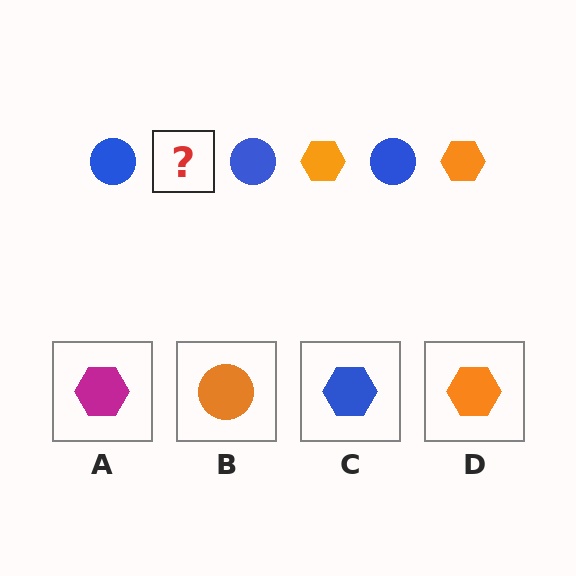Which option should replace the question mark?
Option D.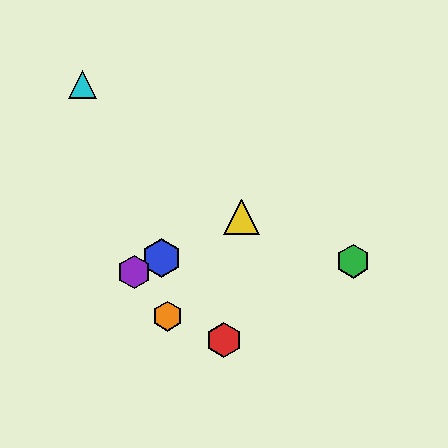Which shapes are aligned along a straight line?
The blue hexagon, the yellow triangle, the purple hexagon are aligned along a straight line.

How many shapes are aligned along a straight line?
3 shapes (the blue hexagon, the yellow triangle, the purple hexagon) are aligned along a straight line.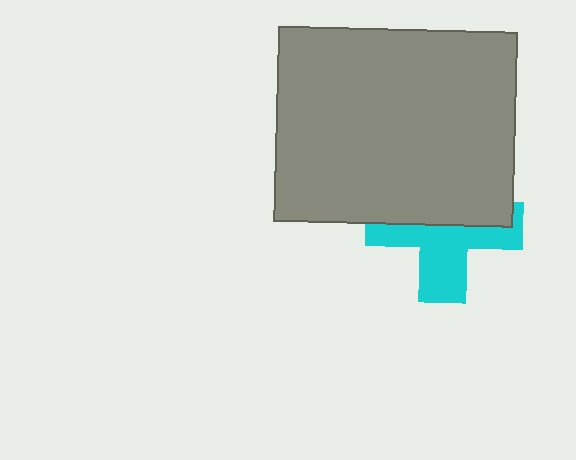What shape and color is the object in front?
The object in front is a gray rectangle.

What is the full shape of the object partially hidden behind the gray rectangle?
The partially hidden object is a cyan cross.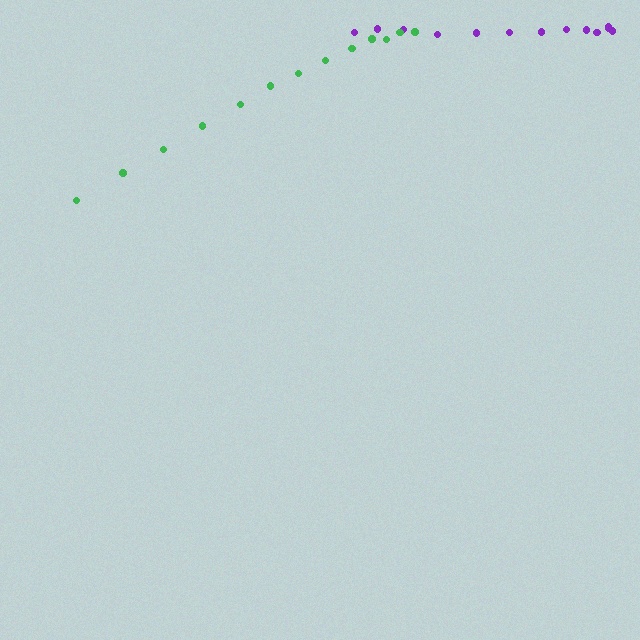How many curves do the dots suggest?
There are 2 distinct paths.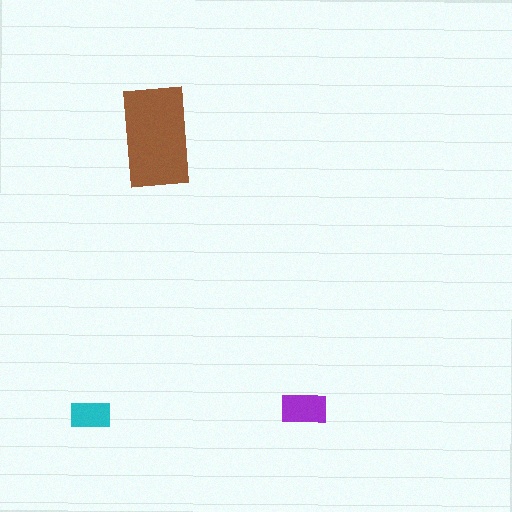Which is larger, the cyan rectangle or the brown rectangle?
The brown one.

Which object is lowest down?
The cyan rectangle is bottommost.